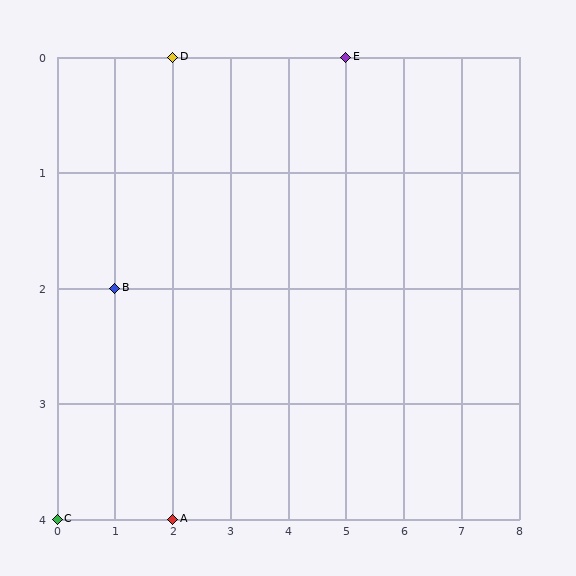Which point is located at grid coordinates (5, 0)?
Point E is at (5, 0).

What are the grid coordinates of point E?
Point E is at grid coordinates (5, 0).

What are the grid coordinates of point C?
Point C is at grid coordinates (0, 4).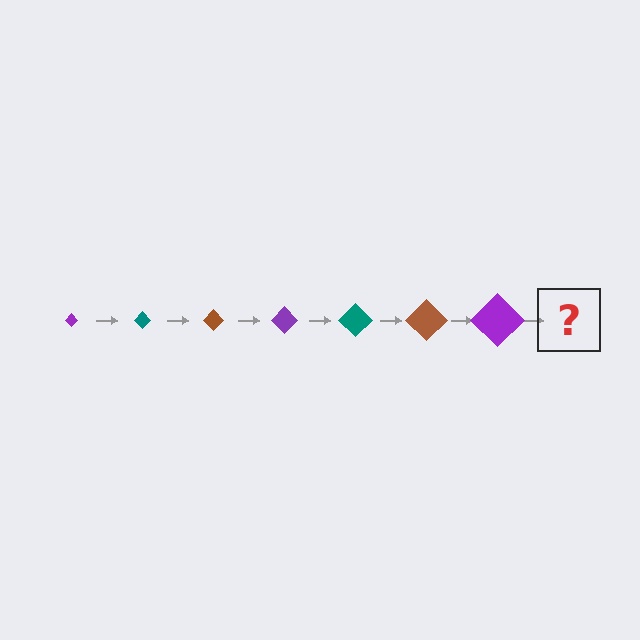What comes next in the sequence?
The next element should be a teal diamond, larger than the previous one.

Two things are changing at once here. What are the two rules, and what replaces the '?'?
The two rules are that the diamond grows larger each step and the color cycles through purple, teal, and brown. The '?' should be a teal diamond, larger than the previous one.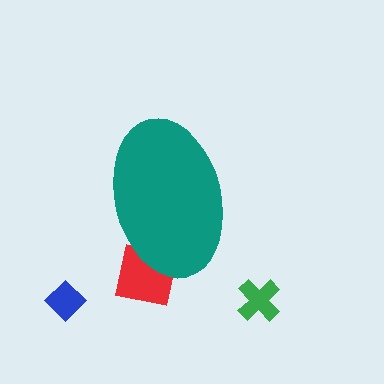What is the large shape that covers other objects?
A teal ellipse.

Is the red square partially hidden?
Yes, the red square is partially hidden behind the teal ellipse.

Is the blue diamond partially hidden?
No, the blue diamond is fully visible.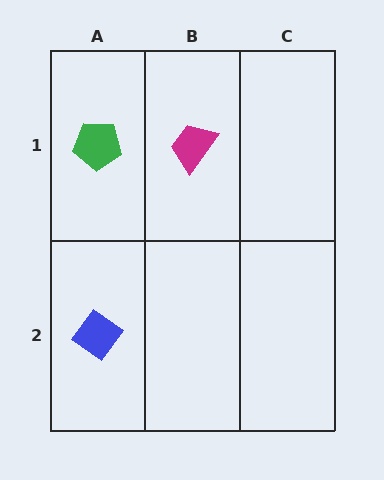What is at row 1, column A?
A green pentagon.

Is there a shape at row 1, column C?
No, that cell is empty.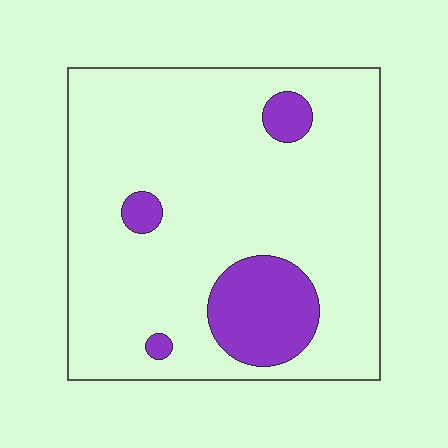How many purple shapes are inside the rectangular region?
4.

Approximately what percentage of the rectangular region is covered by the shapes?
Approximately 15%.